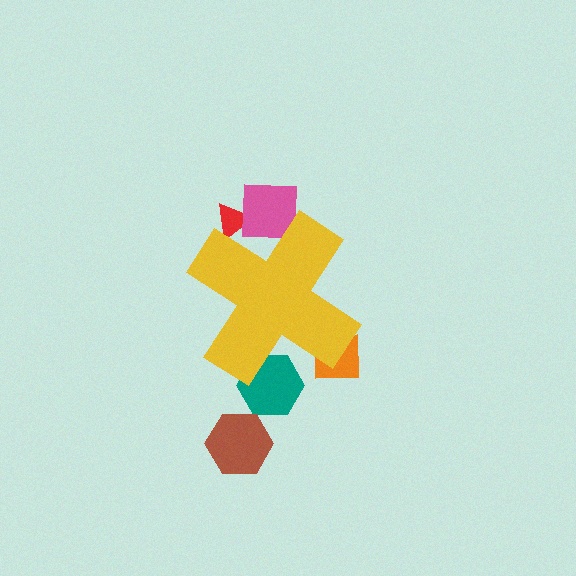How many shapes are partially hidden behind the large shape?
4 shapes are partially hidden.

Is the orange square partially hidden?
Yes, the orange square is partially hidden behind the yellow cross.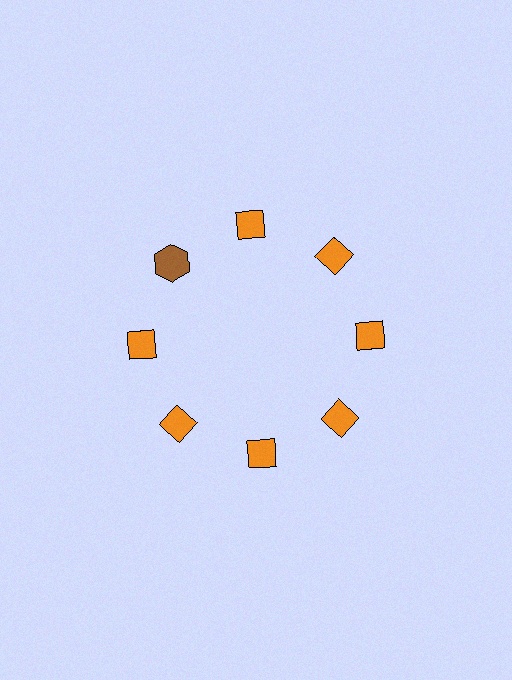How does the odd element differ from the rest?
It differs in both color (brown instead of orange) and shape (hexagon instead of diamond).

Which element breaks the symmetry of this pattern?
The brown hexagon at roughly the 10 o'clock position breaks the symmetry. All other shapes are orange diamonds.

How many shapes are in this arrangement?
There are 8 shapes arranged in a ring pattern.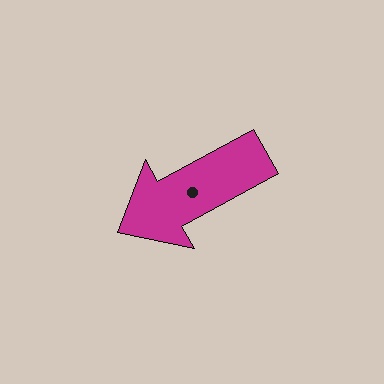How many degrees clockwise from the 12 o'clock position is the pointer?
Approximately 241 degrees.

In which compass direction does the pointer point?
Southwest.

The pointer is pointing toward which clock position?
Roughly 8 o'clock.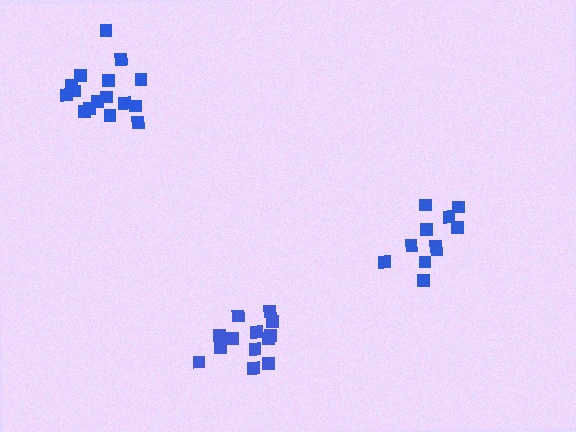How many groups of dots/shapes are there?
There are 3 groups.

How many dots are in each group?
Group 1: 11 dots, Group 2: 13 dots, Group 3: 16 dots (40 total).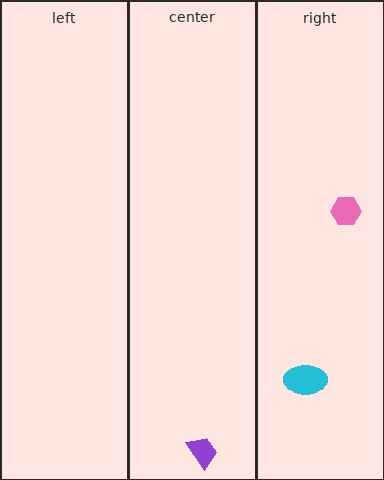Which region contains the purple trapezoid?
The center region.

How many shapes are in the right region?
2.